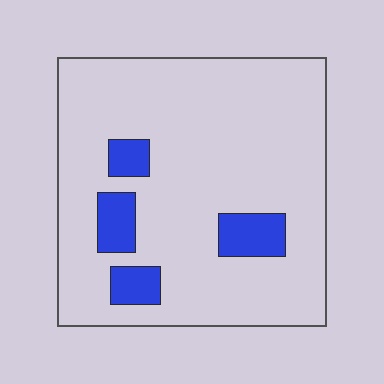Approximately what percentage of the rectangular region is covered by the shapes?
Approximately 10%.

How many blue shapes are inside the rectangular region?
4.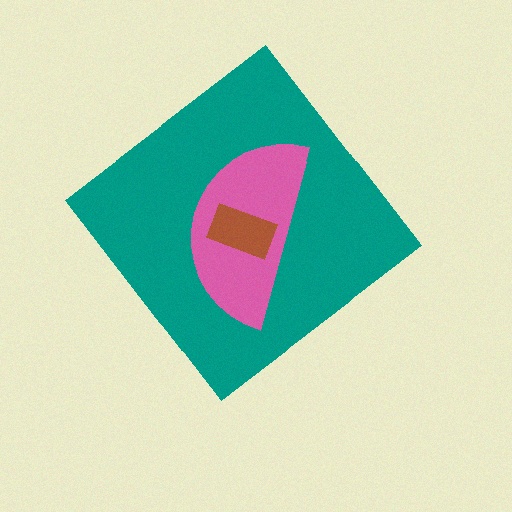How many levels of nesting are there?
3.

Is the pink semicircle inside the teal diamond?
Yes.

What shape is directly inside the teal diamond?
The pink semicircle.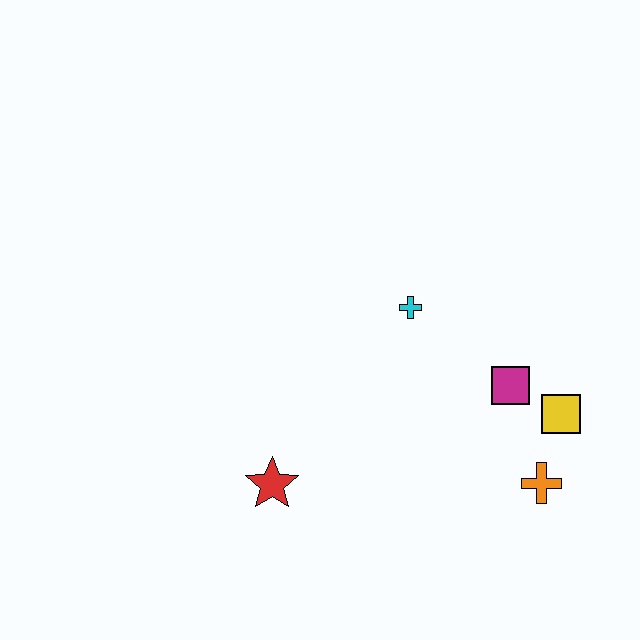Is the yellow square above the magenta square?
No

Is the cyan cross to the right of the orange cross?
No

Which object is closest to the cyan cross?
The magenta square is closest to the cyan cross.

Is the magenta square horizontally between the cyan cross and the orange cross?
Yes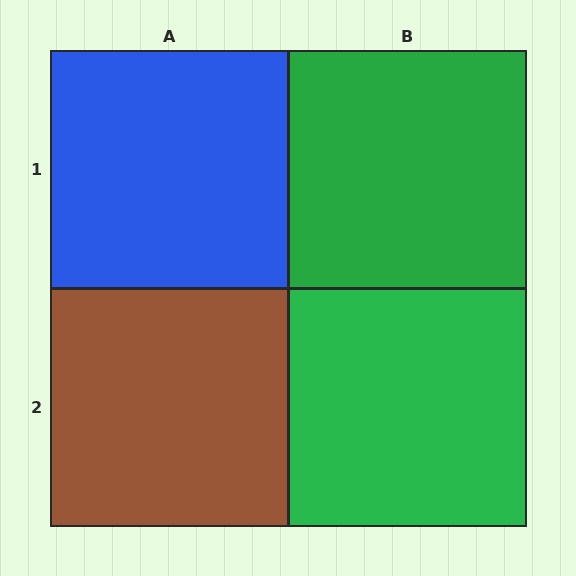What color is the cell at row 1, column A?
Blue.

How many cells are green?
2 cells are green.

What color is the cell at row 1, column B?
Green.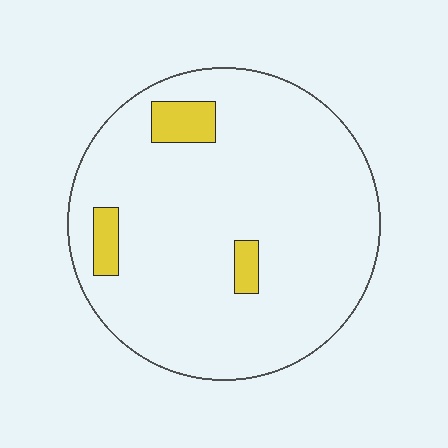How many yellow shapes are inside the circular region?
3.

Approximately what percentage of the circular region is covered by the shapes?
Approximately 10%.